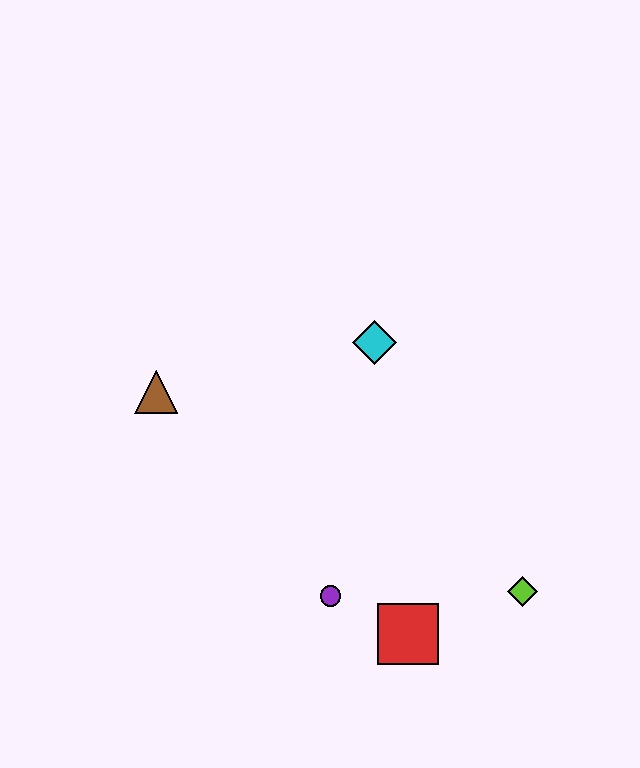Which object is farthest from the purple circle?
The brown triangle is farthest from the purple circle.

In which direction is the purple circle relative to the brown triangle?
The purple circle is below the brown triangle.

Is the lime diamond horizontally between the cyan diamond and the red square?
No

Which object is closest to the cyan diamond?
The brown triangle is closest to the cyan diamond.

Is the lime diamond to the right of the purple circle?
Yes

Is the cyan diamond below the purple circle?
No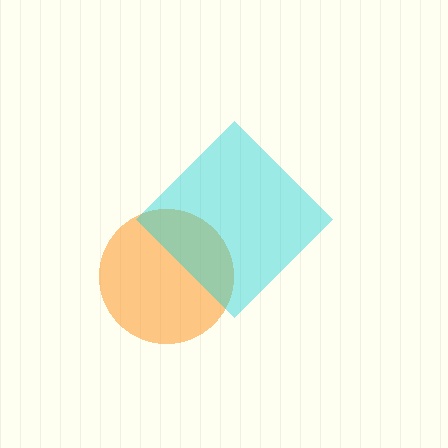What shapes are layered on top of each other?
The layered shapes are: an orange circle, a cyan diamond.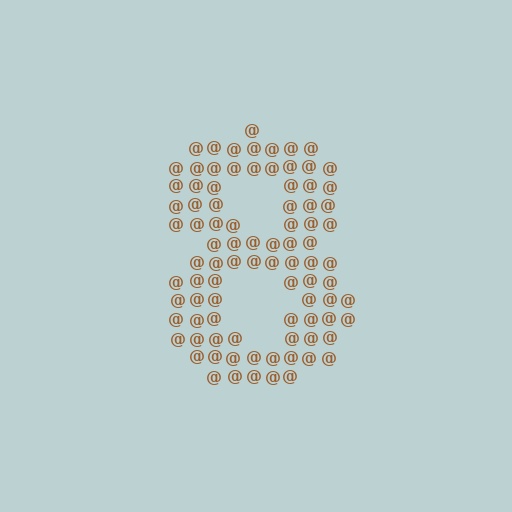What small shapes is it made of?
It is made of small at signs.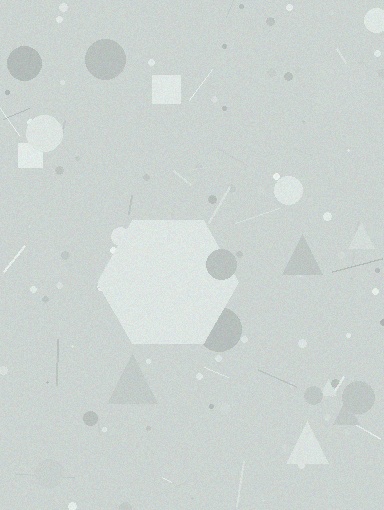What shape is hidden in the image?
A hexagon is hidden in the image.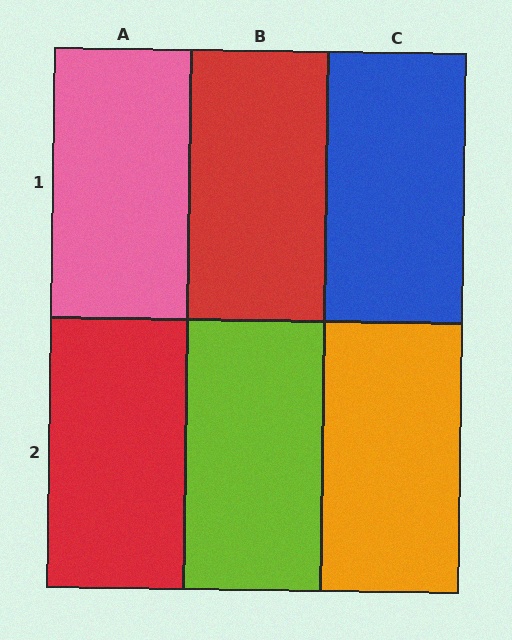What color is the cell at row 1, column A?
Pink.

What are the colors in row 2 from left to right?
Red, lime, orange.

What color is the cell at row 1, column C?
Blue.